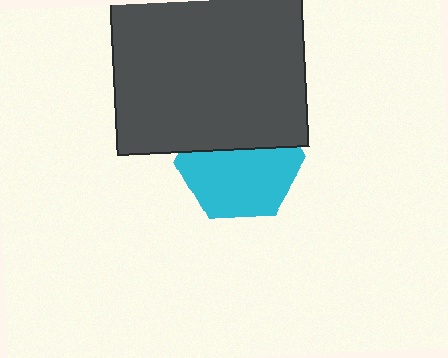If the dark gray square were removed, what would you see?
You would see the complete cyan hexagon.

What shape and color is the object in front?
The object in front is a dark gray square.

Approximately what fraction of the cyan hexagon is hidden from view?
Roughly 41% of the cyan hexagon is hidden behind the dark gray square.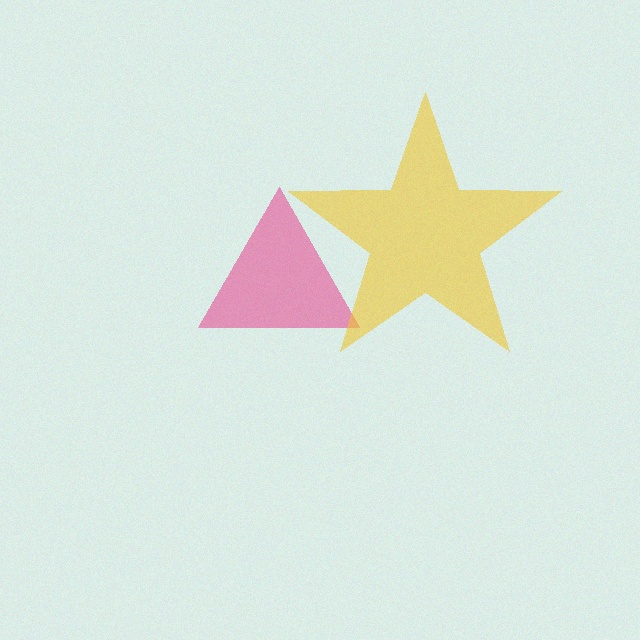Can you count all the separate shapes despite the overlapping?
Yes, there are 2 separate shapes.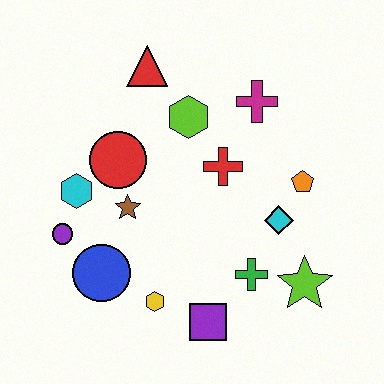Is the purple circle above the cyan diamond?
No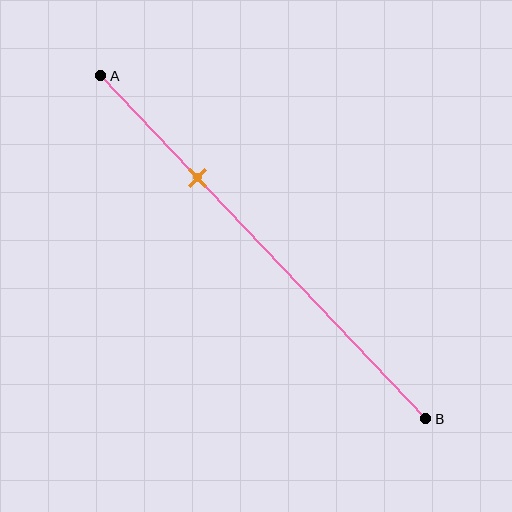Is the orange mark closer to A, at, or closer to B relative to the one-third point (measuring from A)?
The orange mark is closer to point A than the one-third point of segment AB.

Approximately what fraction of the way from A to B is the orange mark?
The orange mark is approximately 30% of the way from A to B.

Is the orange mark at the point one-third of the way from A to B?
No, the mark is at about 30% from A, not at the 33% one-third point.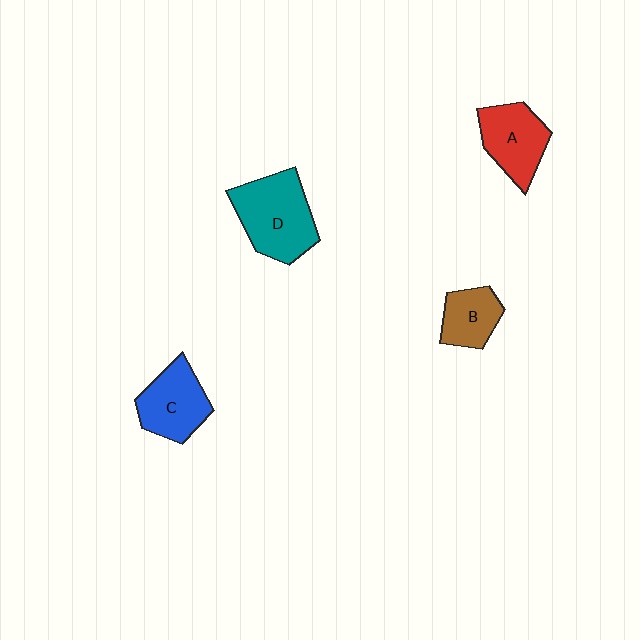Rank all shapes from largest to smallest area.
From largest to smallest: D (teal), C (blue), A (red), B (brown).